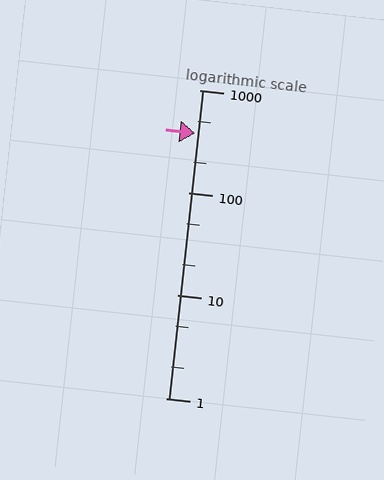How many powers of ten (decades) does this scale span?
The scale spans 3 decades, from 1 to 1000.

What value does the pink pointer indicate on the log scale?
The pointer indicates approximately 380.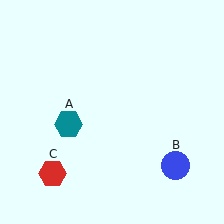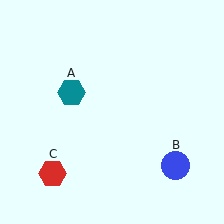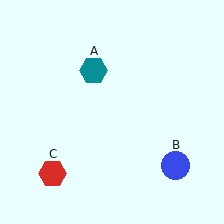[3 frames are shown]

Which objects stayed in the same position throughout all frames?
Blue circle (object B) and red hexagon (object C) remained stationary.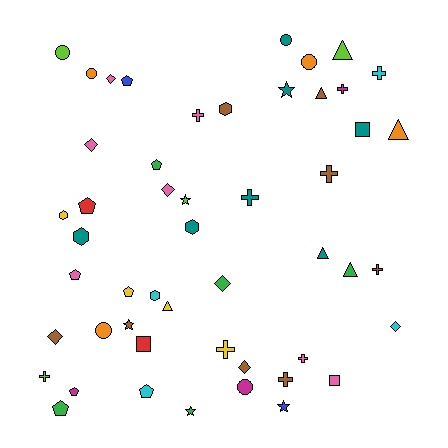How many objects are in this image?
There are 50 objects.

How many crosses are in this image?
There are 10 crosses.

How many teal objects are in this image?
There are 7 teal objects.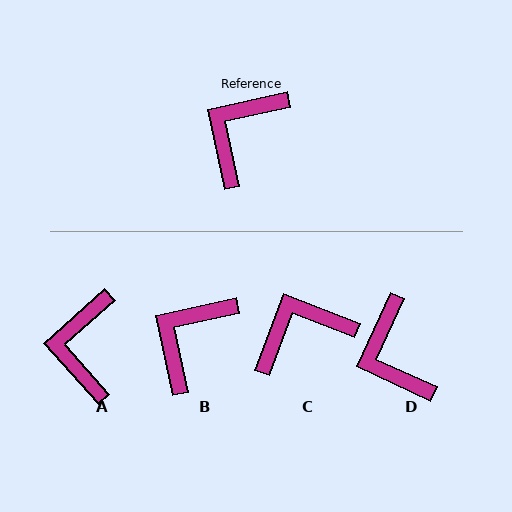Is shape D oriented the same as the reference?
No, it is off by about 53 degrees.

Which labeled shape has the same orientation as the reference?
B.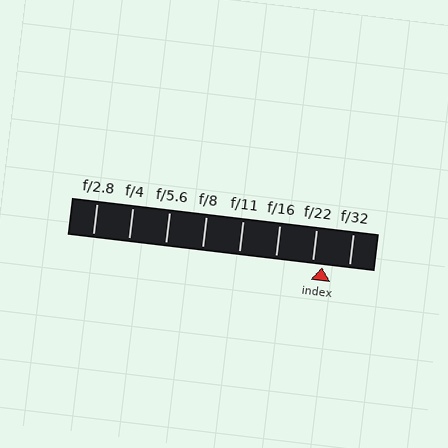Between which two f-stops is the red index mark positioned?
The index mark is between f/22 and f/32.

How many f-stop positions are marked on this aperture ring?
There are 8 f-stop positions marked.